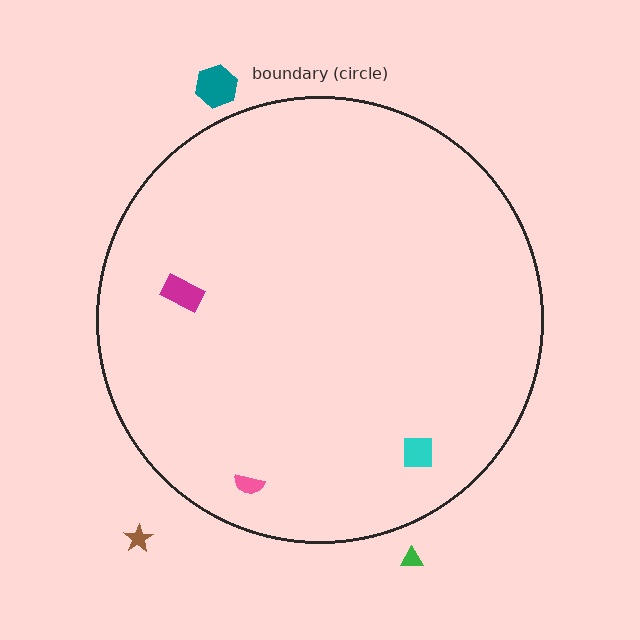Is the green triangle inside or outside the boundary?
Outside.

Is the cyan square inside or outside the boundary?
Inside.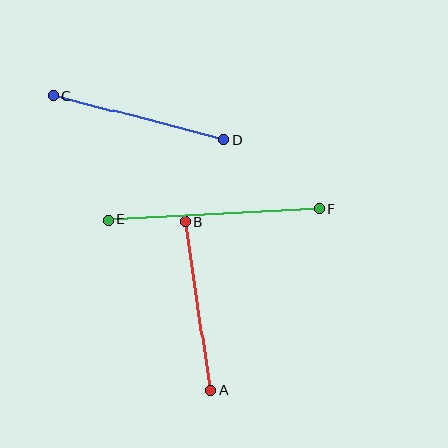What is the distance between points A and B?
The distance is approximately 170 pixels.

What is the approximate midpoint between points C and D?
The midpoint is at approximately (139, 118) pixels.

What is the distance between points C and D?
The distance is approximately 176 pixels.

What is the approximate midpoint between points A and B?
The midpoint is at approximately (198, 306) pixels.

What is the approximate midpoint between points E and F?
The midpoint is at approximately (214, 214) pixels.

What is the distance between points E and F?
The distance is approximately 212 pixels.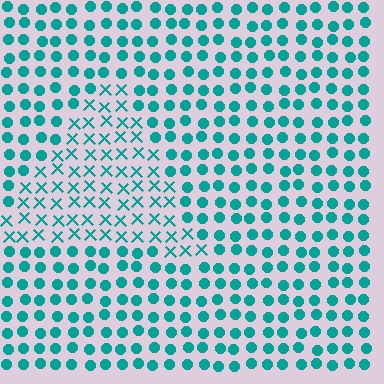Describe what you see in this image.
The image is filled with small teal elements arranged in a uniform grid. A triangle-shaped region contains X marks, while the surrounding area contains circles. The boundary is defined purely by the change in element shape.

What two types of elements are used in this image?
The image uses X marks inside the triangle region and circles outside it.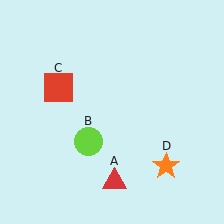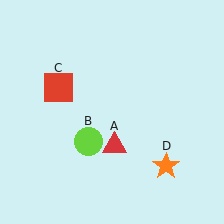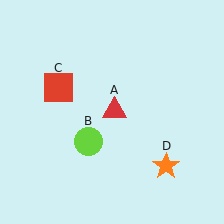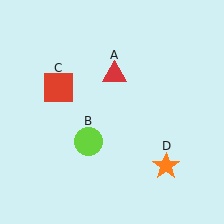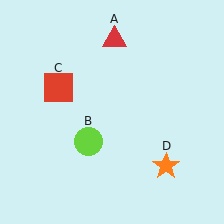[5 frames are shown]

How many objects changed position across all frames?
1 object changed position: red triangle (object A).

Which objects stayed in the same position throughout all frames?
Lime circle (object B) and red square (object C) and orange star (object D) remained stationary.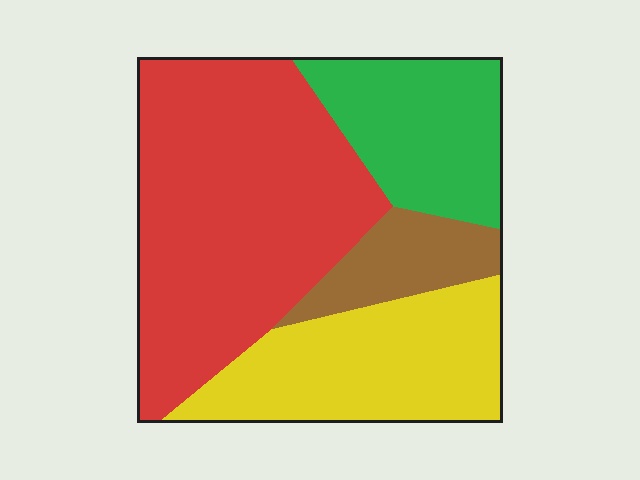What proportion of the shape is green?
Green takes up between a sixth and a third of the shape.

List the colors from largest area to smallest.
From largest to smallest: red, yellow, green, brown.